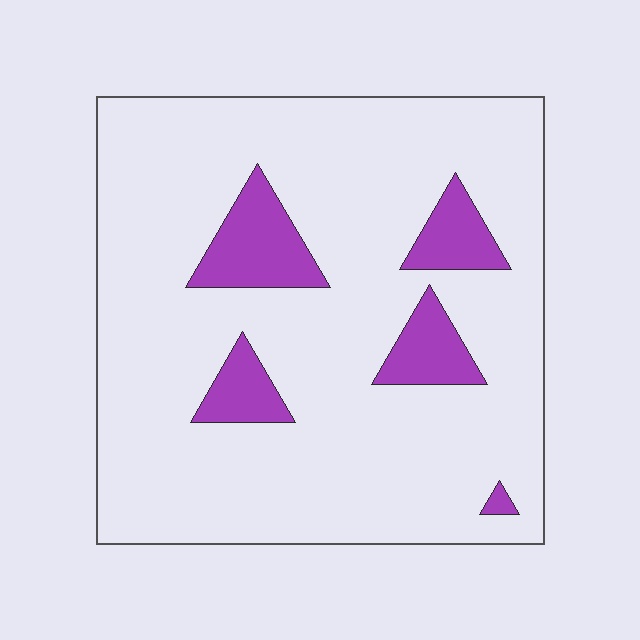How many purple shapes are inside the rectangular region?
5.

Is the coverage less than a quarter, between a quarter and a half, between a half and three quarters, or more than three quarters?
Less than a quarter.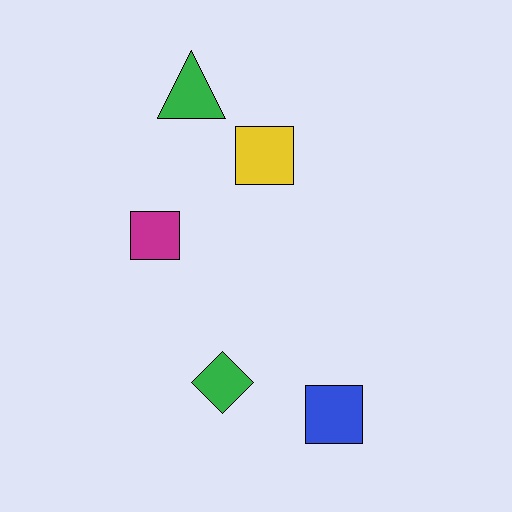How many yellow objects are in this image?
There is 1 yellow object.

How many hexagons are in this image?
There are no hexagons.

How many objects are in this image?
There are 5 objects.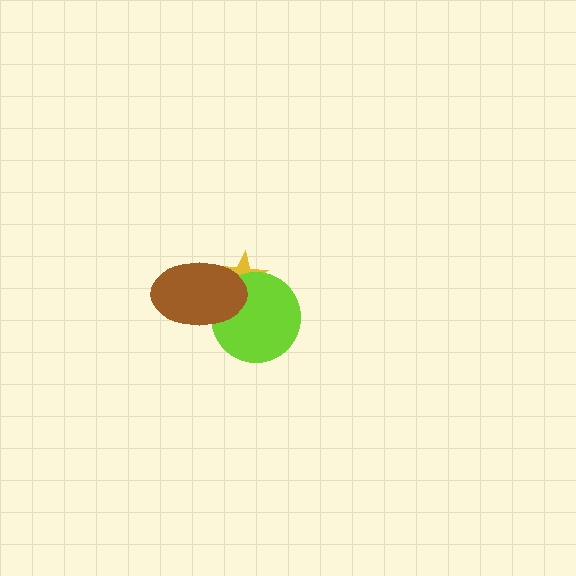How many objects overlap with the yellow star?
2 objects overlap with the yellow star.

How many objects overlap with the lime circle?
2 objects overlap with the lime circle.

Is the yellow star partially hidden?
Yes, it is partially covered by another shape.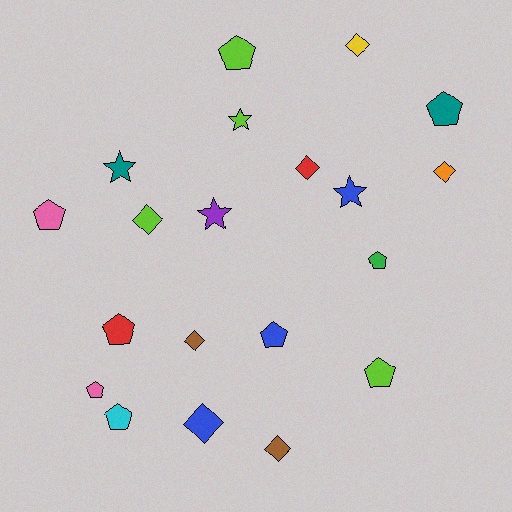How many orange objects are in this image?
There is 1 orange object.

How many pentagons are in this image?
There are 9 pentagons.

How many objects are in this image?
There are 20 objects.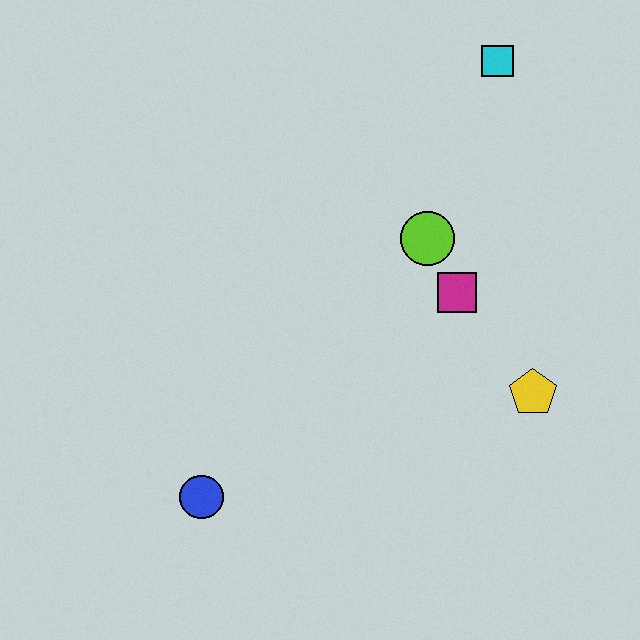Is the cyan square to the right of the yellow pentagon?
No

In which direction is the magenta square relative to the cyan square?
The magenta square is below the cyan square.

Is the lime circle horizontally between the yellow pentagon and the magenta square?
No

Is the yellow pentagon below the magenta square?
Yes